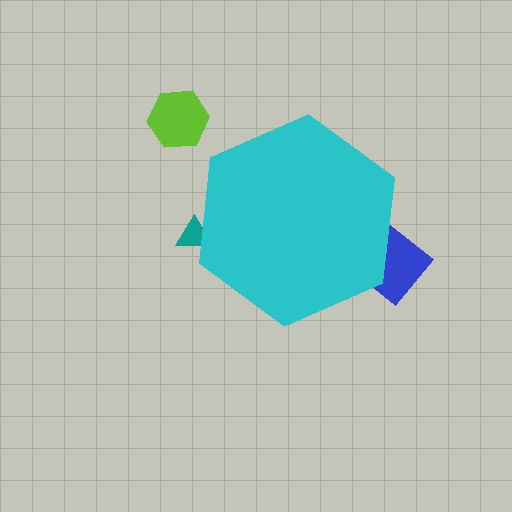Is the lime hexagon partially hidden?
No, the lime hexagon is fully visible.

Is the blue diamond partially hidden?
Yes, the blue diamond is partially hidden behind the cyan hexagon.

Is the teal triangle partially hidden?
Yes, the teal triangle is partially hidden behind the cyan hexagon.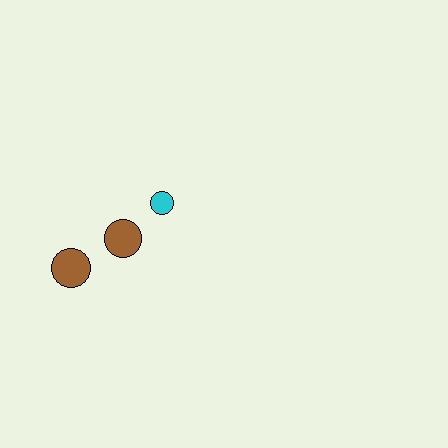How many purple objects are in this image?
There are no purple objects.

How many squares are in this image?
There are no squares.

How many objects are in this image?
There are 3 objects.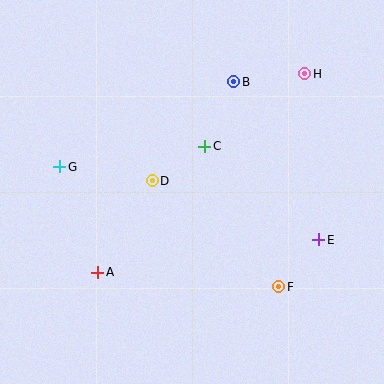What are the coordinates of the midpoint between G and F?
The midpoint between G and F is at (169, 227).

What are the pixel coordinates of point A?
Point A is at (98, 272).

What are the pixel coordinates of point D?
Point D is at (152, 181).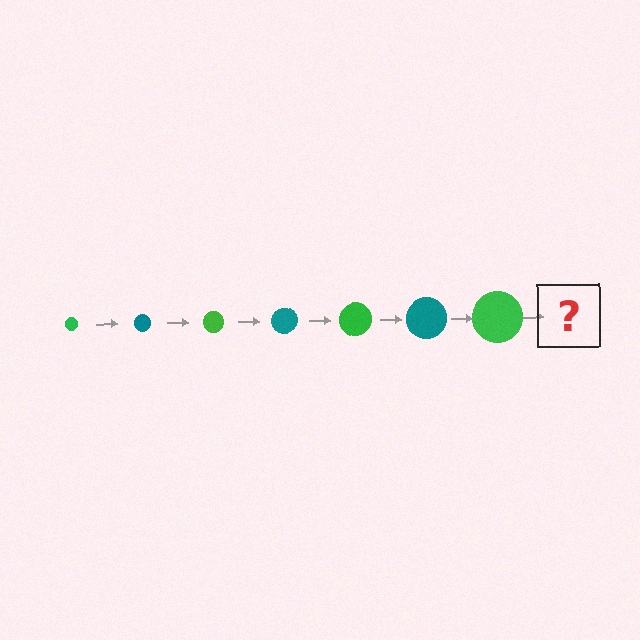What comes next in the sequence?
The next element should be a teal circle, larger than the previous one.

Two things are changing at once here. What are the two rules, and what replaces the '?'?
The two rules are that the circle grows larger each step and the color cycles through green and teal. The '?' should be a teal circle, larger than the previous one.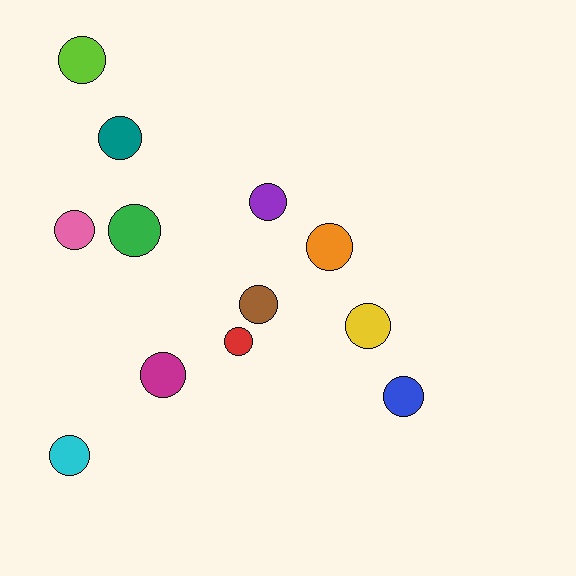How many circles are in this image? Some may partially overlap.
There are 12 circles.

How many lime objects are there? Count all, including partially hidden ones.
There is 1 lime object.